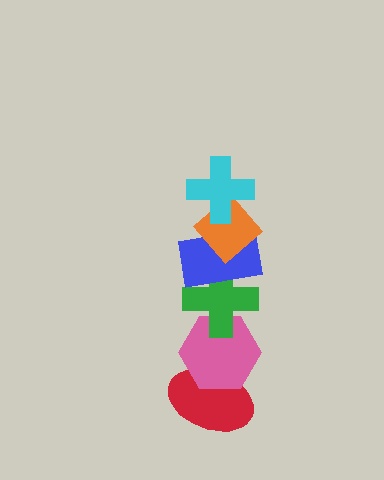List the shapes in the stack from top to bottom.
From top to bottom: the cyan cross, the orange diamond, the blue rectangle, the green cross, the pink hexagon, the red ellipse.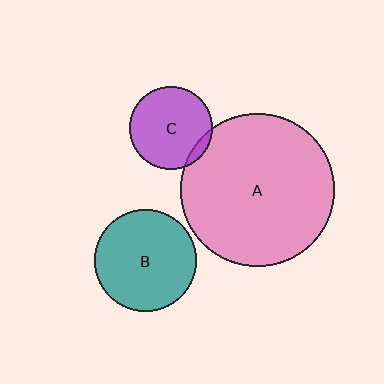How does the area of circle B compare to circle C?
Approximately 1.5 times.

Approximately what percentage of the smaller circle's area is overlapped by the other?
Approximately 5%.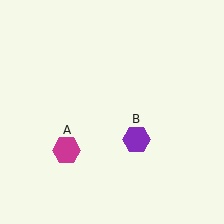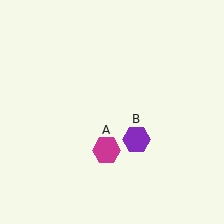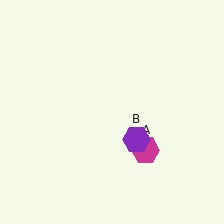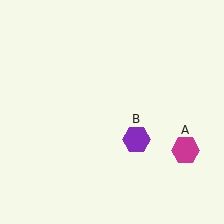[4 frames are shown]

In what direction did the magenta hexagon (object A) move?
The magenta hexagon (object A) moved right.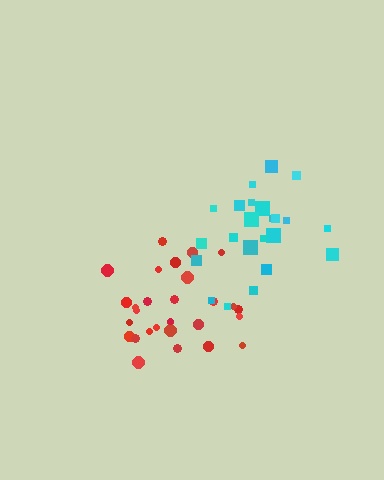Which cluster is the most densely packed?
Red.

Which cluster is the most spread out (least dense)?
Cyan.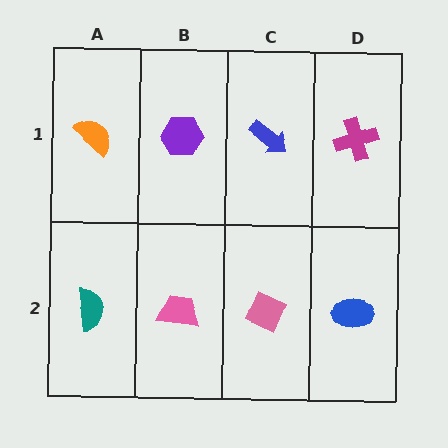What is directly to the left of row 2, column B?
A teal semicircle.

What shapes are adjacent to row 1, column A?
A teal semicircle (row 2, column A), a purple hexagon (row 1, column B).